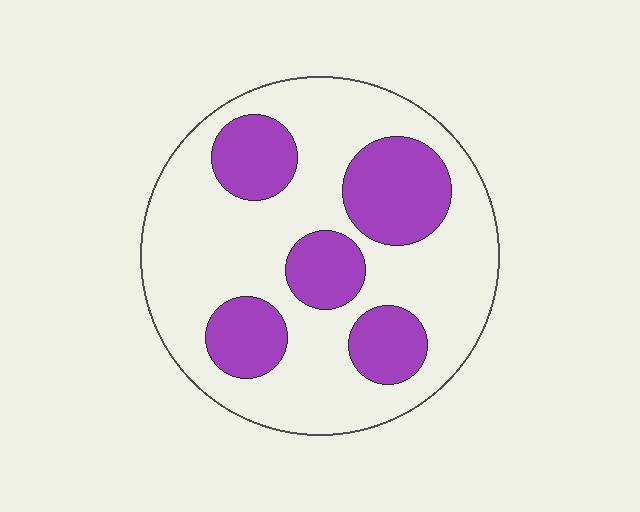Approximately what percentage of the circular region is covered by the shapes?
Approximately 30%.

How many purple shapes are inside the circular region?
5.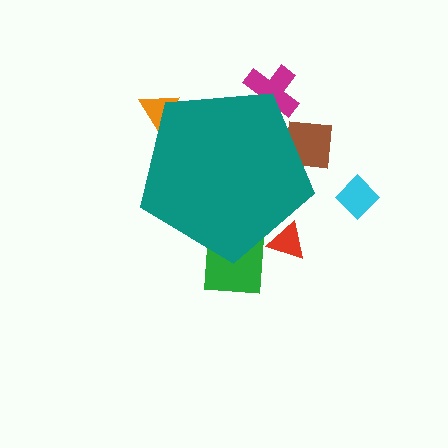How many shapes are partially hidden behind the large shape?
5 shapes are partially hidden.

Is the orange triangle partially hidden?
Yes, the orange triangle is partially hidden behind the teal pentagon.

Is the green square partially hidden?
Yes, the green square is partially hidden behind the teal pentagon.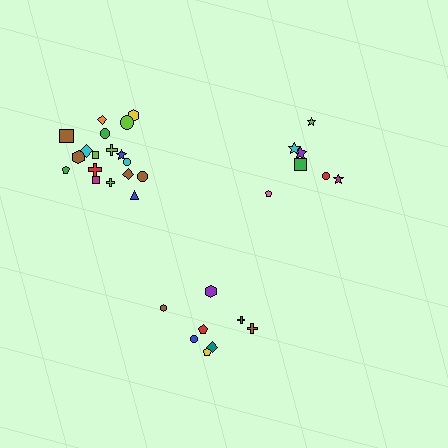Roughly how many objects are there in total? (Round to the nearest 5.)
Roughly 35 objects in total.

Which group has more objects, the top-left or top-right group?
The top-left group.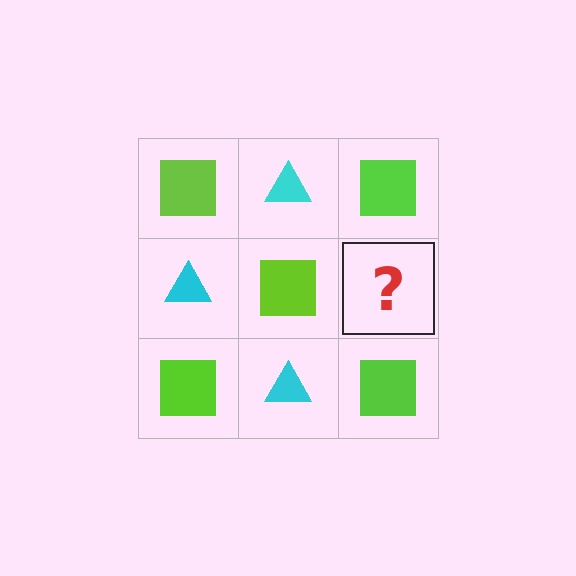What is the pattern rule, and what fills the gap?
The rule is that it alternates lime square and cyan triangle in a checkerboard pattern. The gap should be filled with a cyan triangle.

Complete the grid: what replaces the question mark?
The question mark should be replaced with a cyan triangle.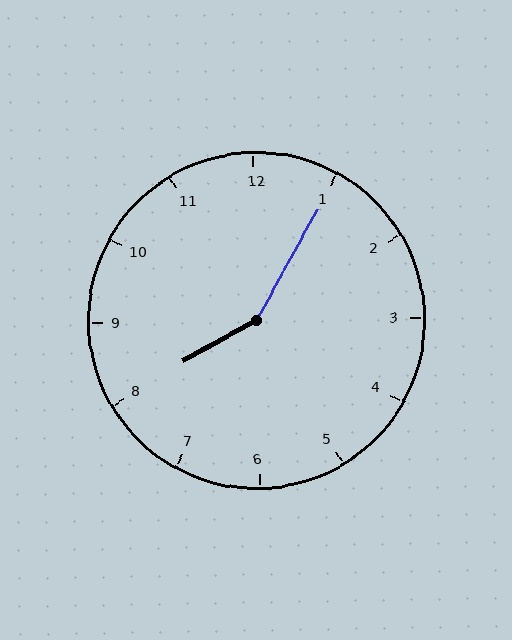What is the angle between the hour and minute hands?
Approximately 148 degrees.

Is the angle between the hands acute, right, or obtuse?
It is obtuse.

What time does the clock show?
8:05.